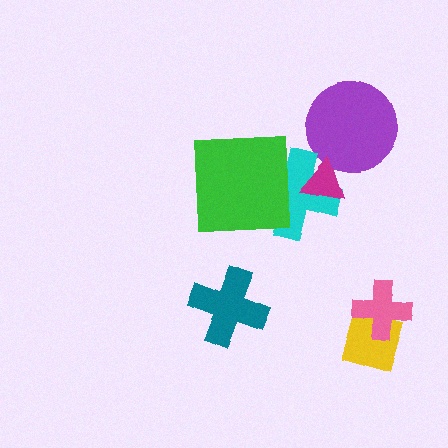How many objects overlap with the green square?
1 object overlaps with the green square.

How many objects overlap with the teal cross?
0 objects overlap with the teal cross.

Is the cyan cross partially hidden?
Yes, it is partially covered by another shape.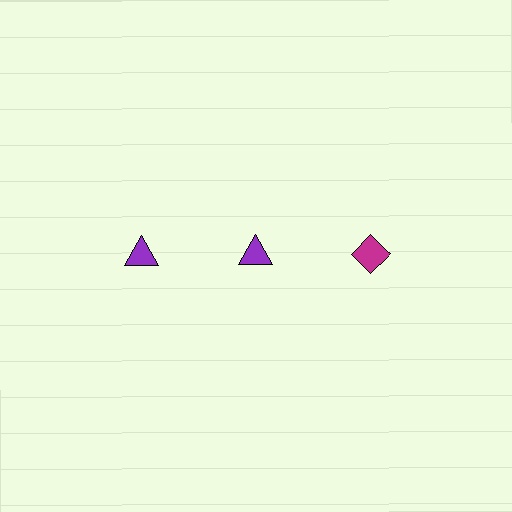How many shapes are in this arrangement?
There are 3 shapes arranged in a grid pattern.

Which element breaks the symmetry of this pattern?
The magenta diamond in the top row, center column breaks the symmetry. All other shapes are purple triangles.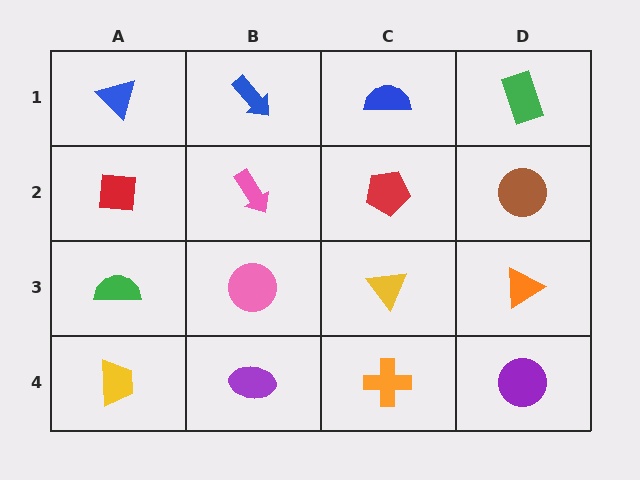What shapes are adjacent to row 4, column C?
A yellow triangle (row 3, column C), a purple ellipse (row 4, column B), a purple circle (row 4, column D).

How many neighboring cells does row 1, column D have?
2.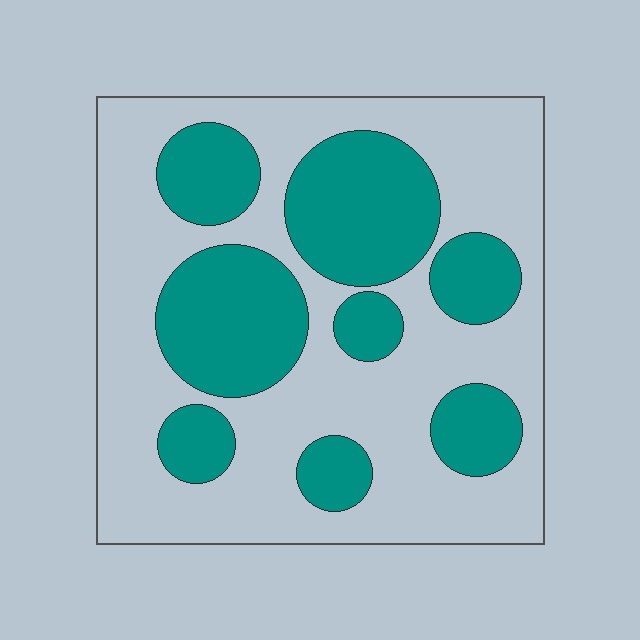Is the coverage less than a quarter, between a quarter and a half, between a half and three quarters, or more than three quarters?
Between a quarter and a half.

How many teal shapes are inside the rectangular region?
8.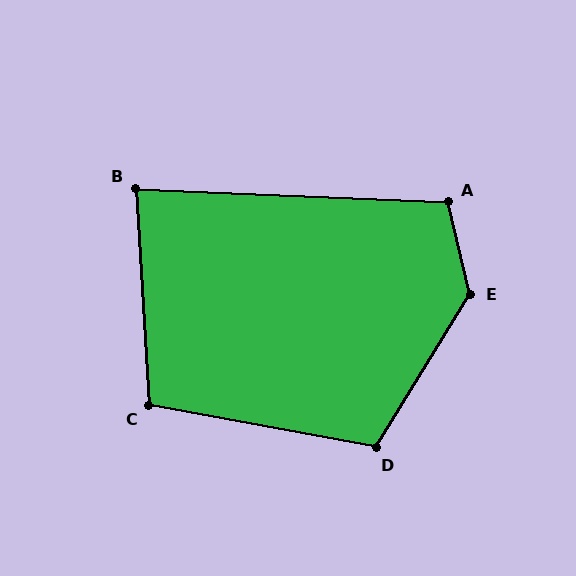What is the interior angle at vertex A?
Approximately 105 degrees (obtuse).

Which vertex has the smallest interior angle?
B, at approximately 84 degrees.